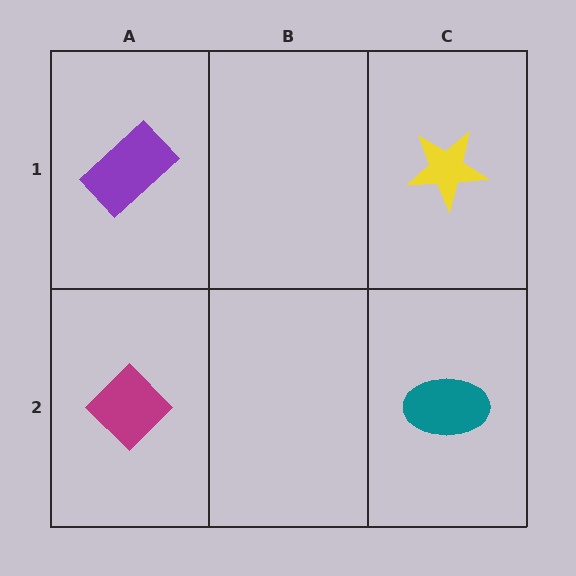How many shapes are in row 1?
2 shapes.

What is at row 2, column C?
A teal ellipse.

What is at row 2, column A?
A magenta diamond.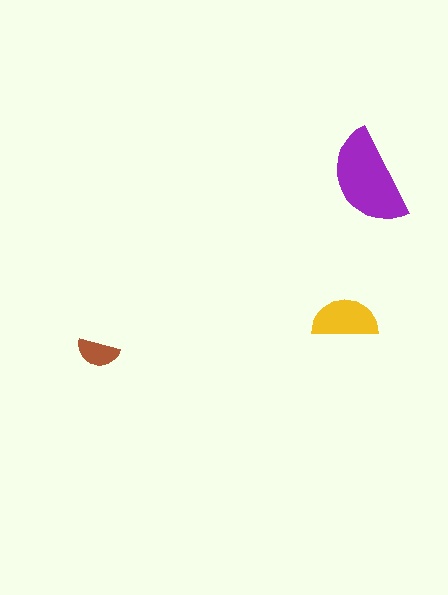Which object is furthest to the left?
The brown semicircle is leftmost.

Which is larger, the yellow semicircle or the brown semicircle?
The yellow one.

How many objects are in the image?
There are 3 objects in the image.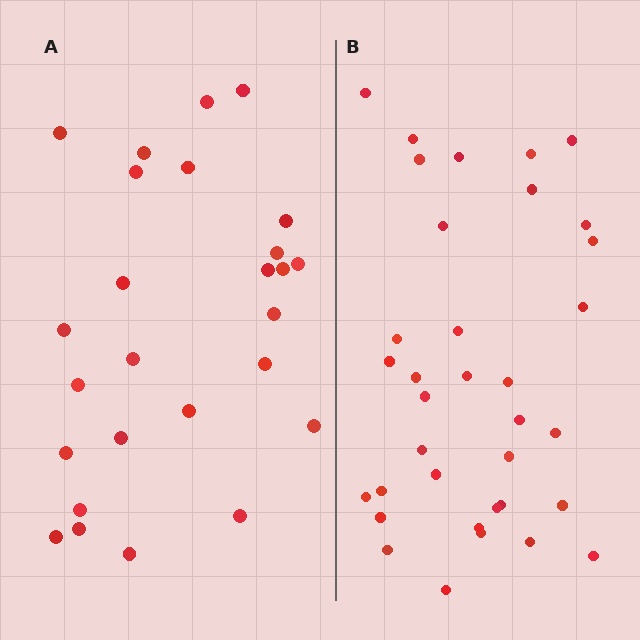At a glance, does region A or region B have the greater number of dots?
Region B (the right region) has more dots.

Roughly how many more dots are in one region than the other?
Region B has roughly 8 or so more dots than region A.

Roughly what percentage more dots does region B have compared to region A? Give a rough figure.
About 35% more.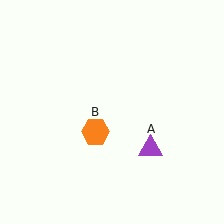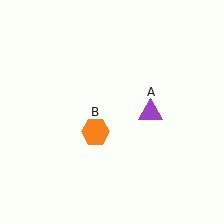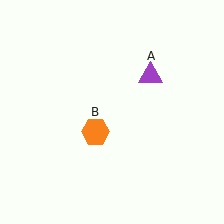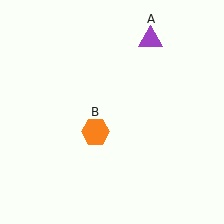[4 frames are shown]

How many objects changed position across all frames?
1 object changed position: purple triangle (object A).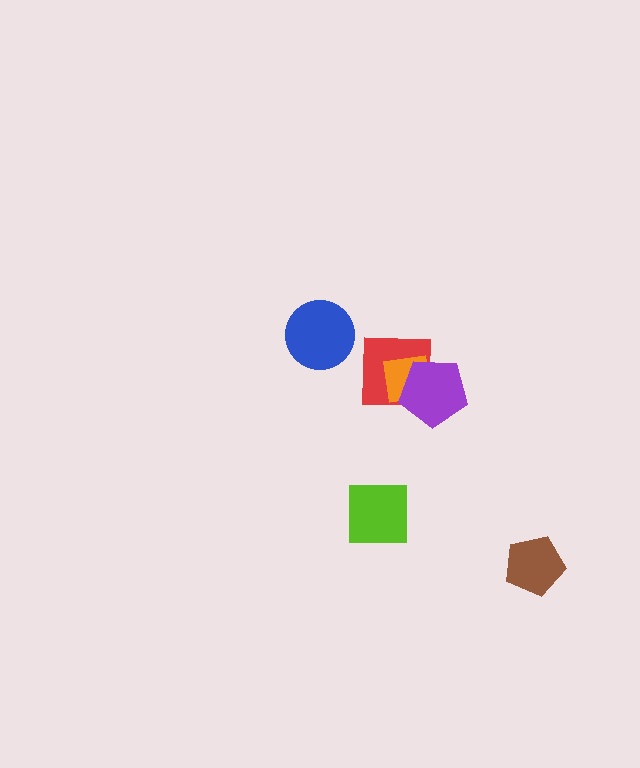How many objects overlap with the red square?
2 objects overlap with the red square.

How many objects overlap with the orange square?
2 objects overlap with the orange square.